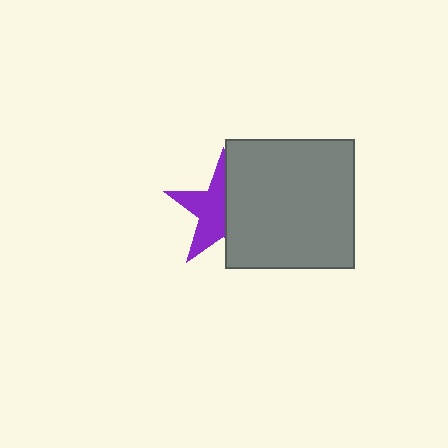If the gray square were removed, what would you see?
You would see the complete purple star.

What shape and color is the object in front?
The object in front is a gray square.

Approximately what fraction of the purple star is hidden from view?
Roughly 47% of the purple star is hidden behind the gray square.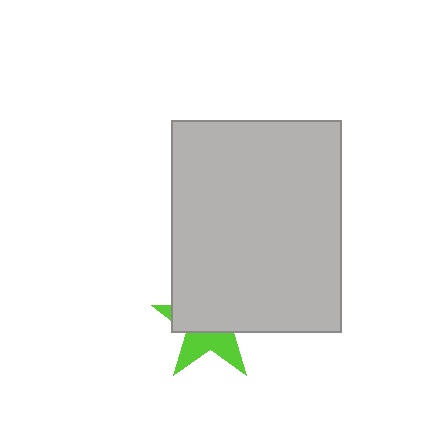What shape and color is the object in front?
The object in front is a light gray rectangle.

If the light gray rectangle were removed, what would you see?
You would see the complete lime star.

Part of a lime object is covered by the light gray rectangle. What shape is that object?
It is a star.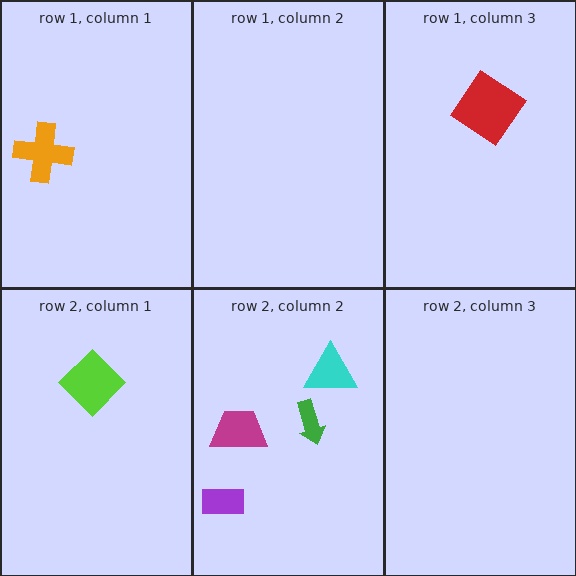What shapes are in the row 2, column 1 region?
The lime diamond.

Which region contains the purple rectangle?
The row 2, column 2 region.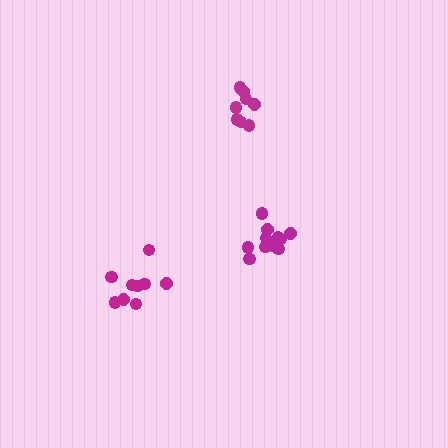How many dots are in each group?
Group 1: 8 dots, Group 2: 9 dots, Group 3: 13 dots (30 total).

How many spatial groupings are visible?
There are 3 spatial groupings.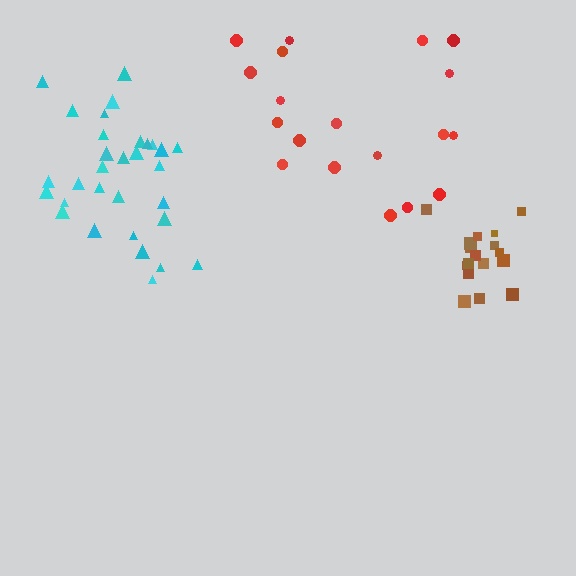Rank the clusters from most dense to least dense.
brown, cyan, red.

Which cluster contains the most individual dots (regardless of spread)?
Cyan (31).